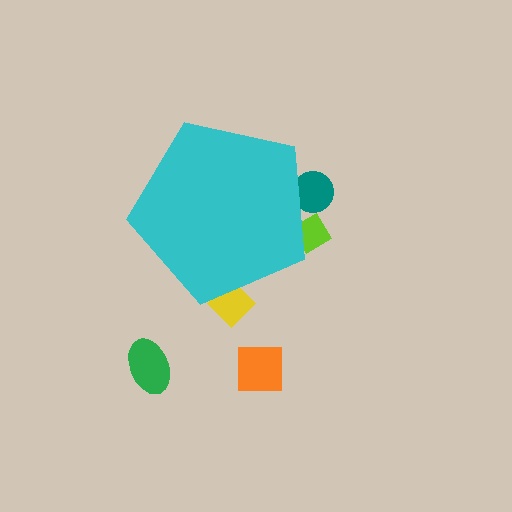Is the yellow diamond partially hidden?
Yes, the yellow diamond is partially hidden behind the cyan pentagon.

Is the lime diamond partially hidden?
Yes, the lime diamond is partially hidden behind the cyan pentagon.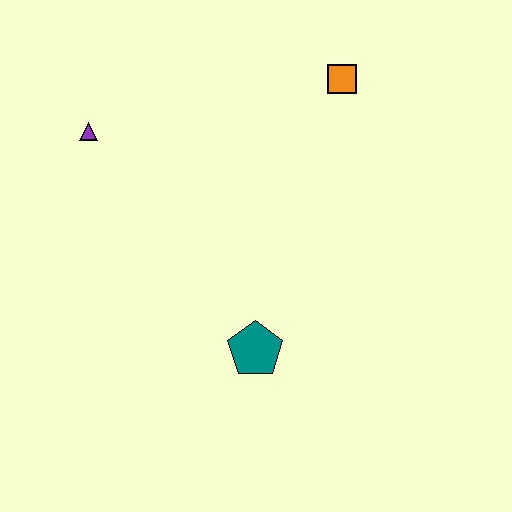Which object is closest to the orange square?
The purple triangle is closest to the orange square.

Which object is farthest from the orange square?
The teal pentagon is farthest from the orange square.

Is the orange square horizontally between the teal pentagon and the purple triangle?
No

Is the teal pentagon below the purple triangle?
Yes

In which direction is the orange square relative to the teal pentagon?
The orange square is above the teal pentagon.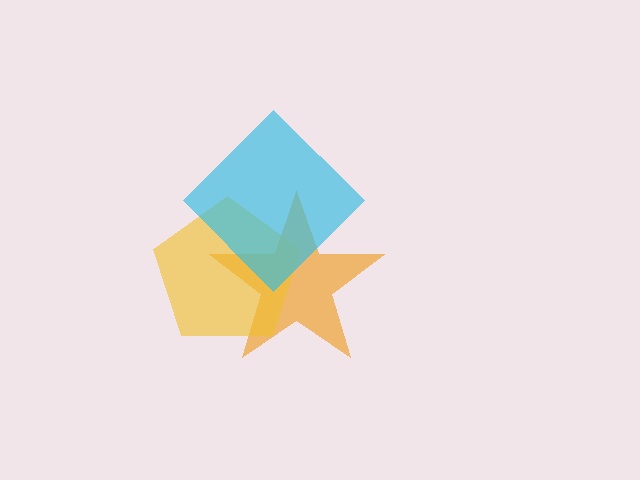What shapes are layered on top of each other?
The layered shapes are: an orange star, a yellow pentagon, a cyan diamond.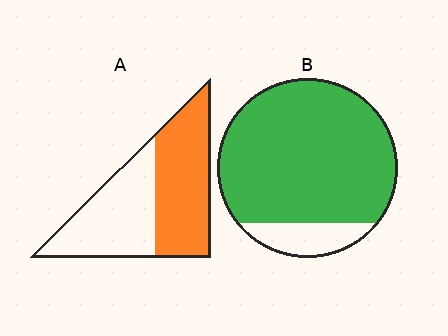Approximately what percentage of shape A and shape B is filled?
A is approximately 50% and B is approximately 85%.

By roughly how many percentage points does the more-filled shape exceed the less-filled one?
By roughly 35 percentage points (B over A).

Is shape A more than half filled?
Roughly half.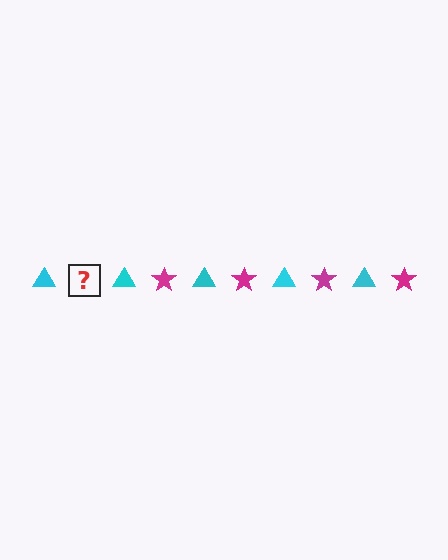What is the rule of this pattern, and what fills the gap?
The rule is that the pattern alternates between cyan triangle and magenta star. The gap should be filled with a magenta star.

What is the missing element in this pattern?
The missing element is a magenta star.